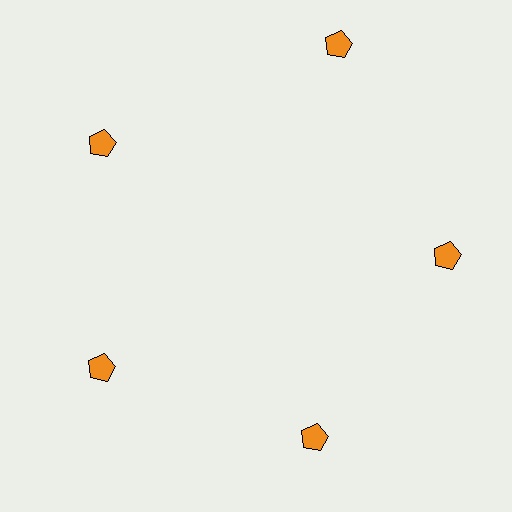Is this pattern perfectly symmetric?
No. The 5 orange pentagons are arranged in a ring, but one element near the 1 o'clock position is pushed outward from the center, breaking the 5-fold rotational symmetry.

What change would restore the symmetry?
The symmetry would be restored by moving it inward, back onto the ring so that all 5 pentagons sit at equal angles and equal distance from the center.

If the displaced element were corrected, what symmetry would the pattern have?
It would have 5-fold rotational symmetry — the pattern would map onto itself every 72 degrees.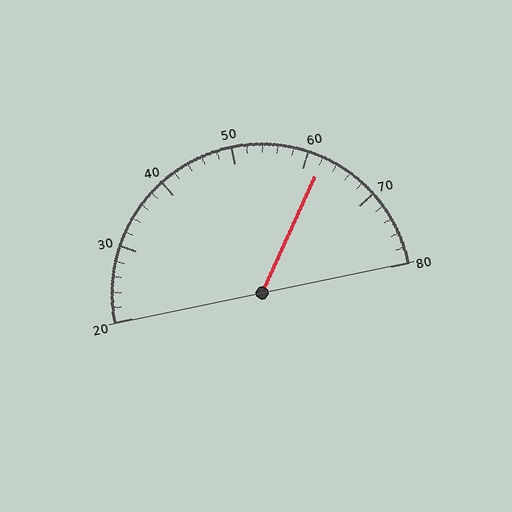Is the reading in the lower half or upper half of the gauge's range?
The reading is in the upper half of the range (20 to 80).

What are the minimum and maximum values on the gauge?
The gauge ranges from 20 to 80.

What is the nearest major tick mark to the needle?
The nearest major tick mark is 60.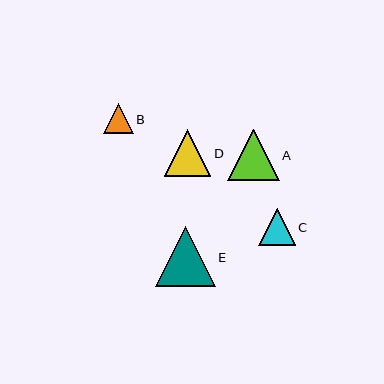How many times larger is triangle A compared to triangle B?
Triangle A is approximately 1.7 times the size of triangle B.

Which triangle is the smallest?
Triangle B is the smallest with a size of approximately 30 pixels.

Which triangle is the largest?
Triangle E is the largest with a size of approximately 60 pixels.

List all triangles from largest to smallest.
From largest to smallest: E, A, D, C, B.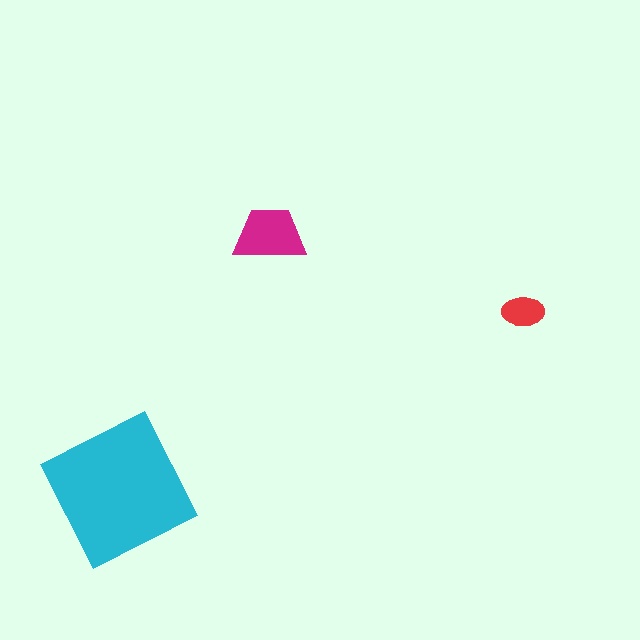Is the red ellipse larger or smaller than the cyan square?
Smaller.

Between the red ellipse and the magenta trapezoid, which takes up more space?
The magenta trapezoid.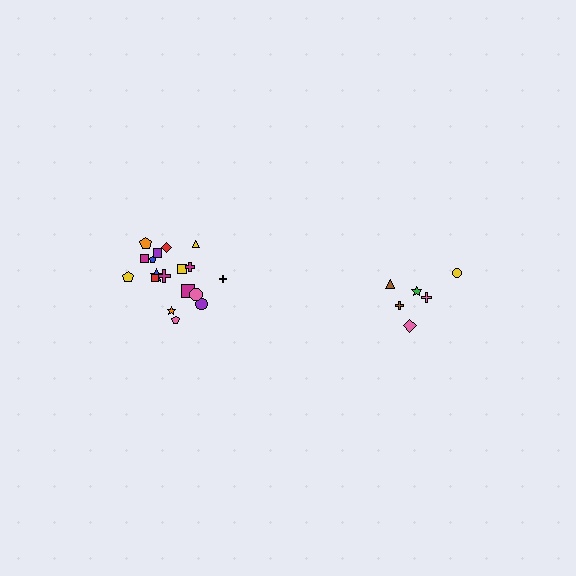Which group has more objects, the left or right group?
The left group.